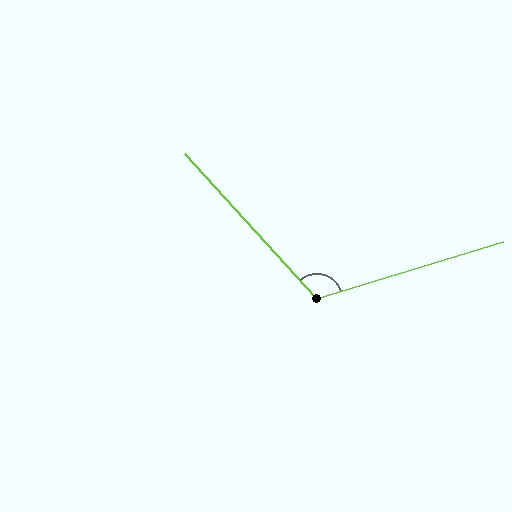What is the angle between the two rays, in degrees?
Approximately 115 degrees.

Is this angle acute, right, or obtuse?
It is obtuse.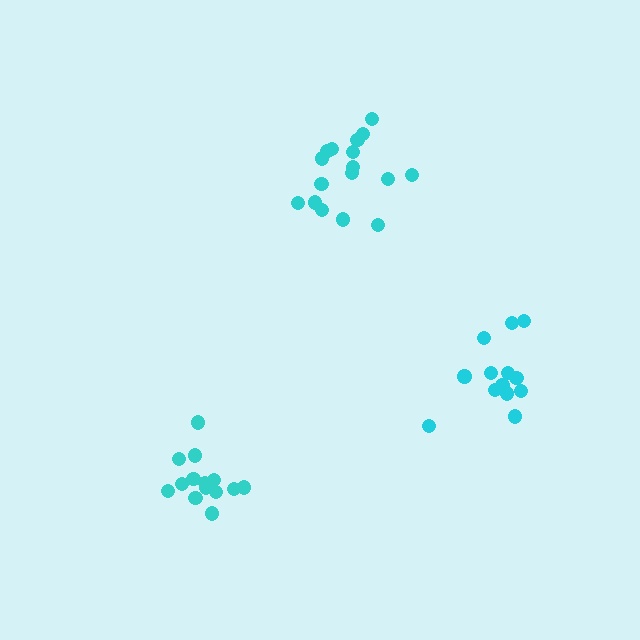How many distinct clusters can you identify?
There are 3 distinct clusters.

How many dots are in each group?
Group 1: 14 dots, Group 2: 13 dots, Group 3: 17 dots (44 total).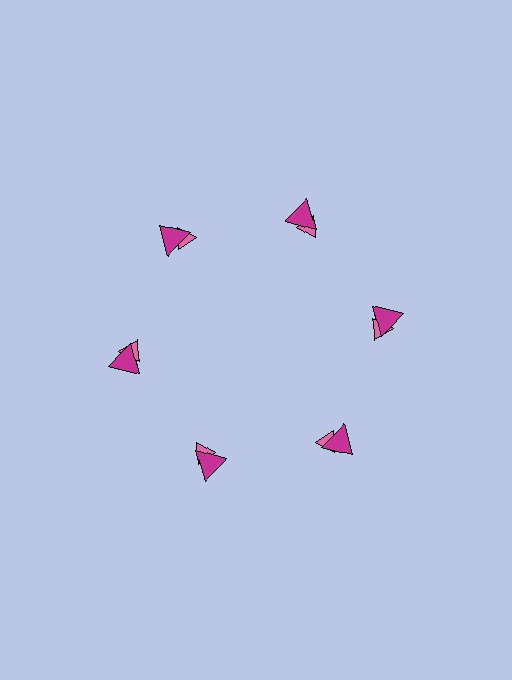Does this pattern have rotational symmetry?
Yes, this pattern has 6-fold rotational symmetry. It looks the same after rotating 60 degrees around the center.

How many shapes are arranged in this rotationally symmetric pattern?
There are 12 shapes, arranged in 6 groups of 2.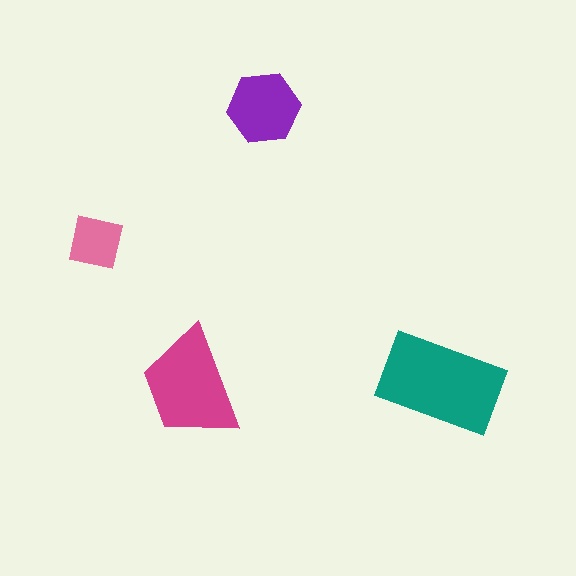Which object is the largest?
The teal rectangle.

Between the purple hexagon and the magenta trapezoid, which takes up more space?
The magenta trapezoid.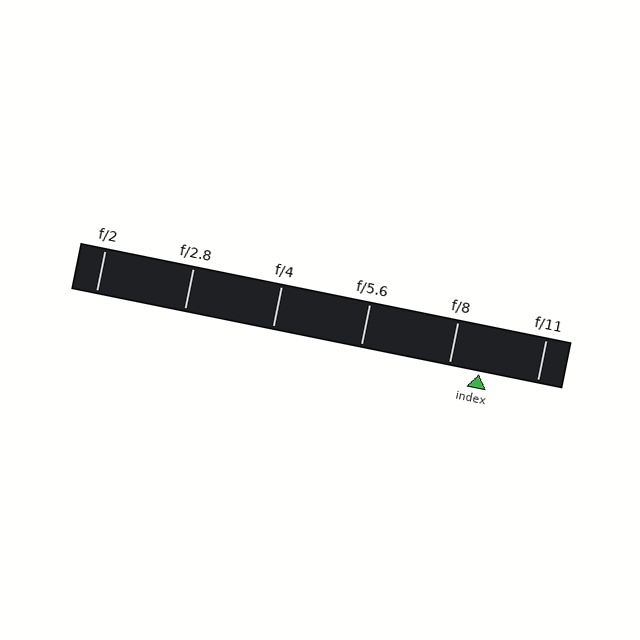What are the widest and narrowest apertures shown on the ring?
The widest aperture shown is f/2 and the narrowest is f/11.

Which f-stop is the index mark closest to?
The index mark is closest to f/8.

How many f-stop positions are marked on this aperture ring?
There are 6 f-stop positions marked.